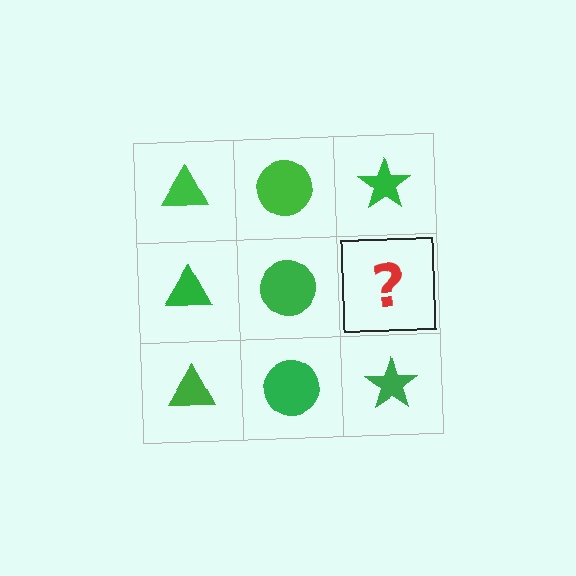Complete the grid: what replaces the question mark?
The question mark should be replaced with a green star.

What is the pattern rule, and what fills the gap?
The rule is that each column has a consistent shape. The gap should be filled with a green star.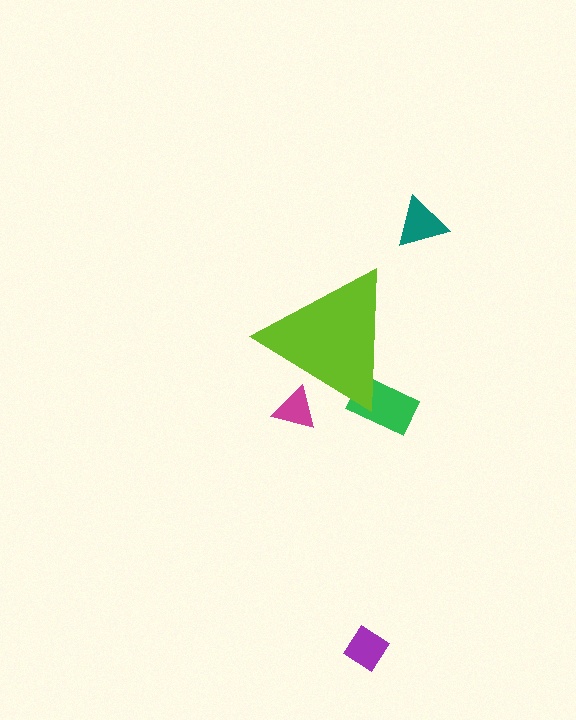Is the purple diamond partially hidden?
No, the purple diamond is fully visible.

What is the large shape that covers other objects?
A lime triangle.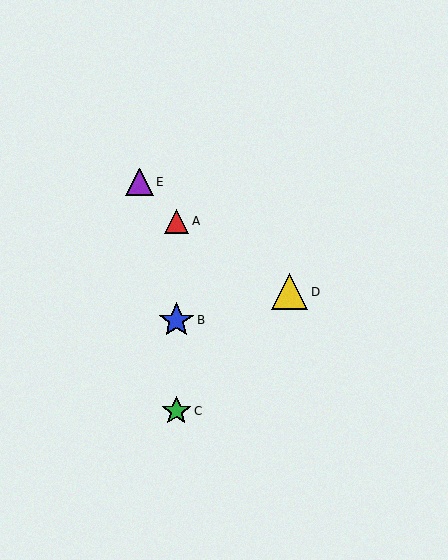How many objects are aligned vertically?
3 objects (A, B, C) are aligned vertically.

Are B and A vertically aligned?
Yes, both are at x≈176.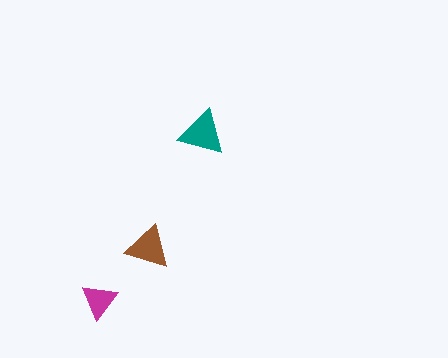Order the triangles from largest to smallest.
the teal one, the brown one, the magenta one.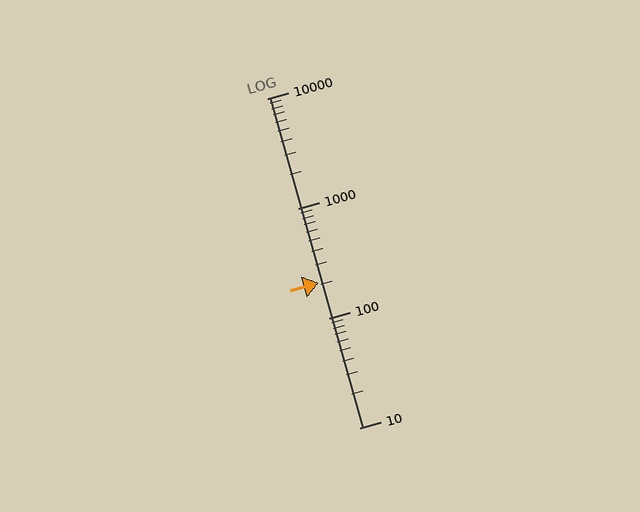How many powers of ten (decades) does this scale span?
The scale spans 3 decades, from 10 to 10000.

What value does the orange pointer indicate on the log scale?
The pointer indicates approximately 210.